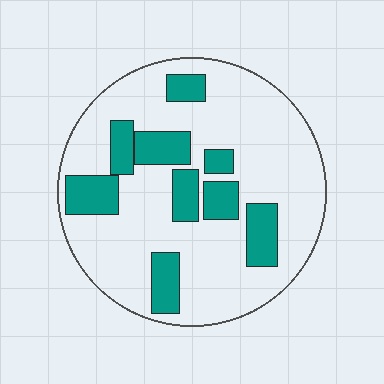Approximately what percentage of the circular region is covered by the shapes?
Approximately 25%.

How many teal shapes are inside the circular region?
9.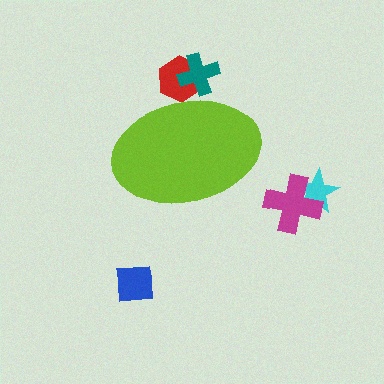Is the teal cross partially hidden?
Yes, the teal cross is partially hidden behind the lime ellipse.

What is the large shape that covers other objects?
A lime ellipse.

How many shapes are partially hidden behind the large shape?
2 shapes are partially hidden.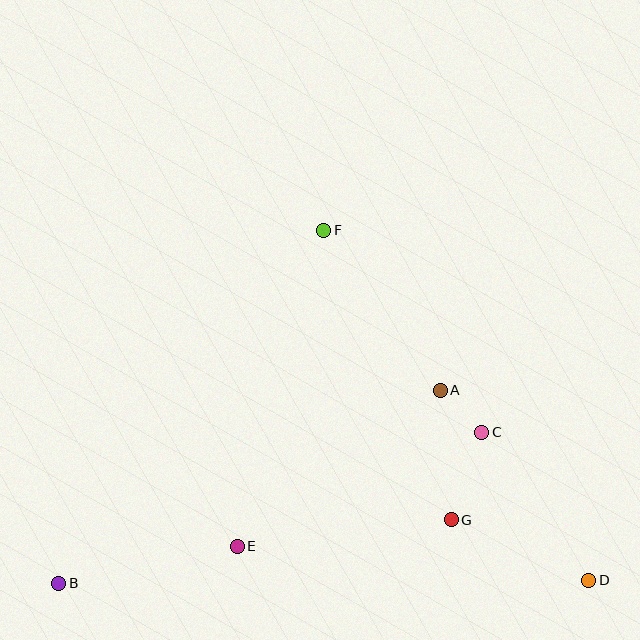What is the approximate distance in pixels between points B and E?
The distance between B and E is approximately 182 pixels.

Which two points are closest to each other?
Points A and C are closest to each other.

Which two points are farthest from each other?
Points B and D are farthest from each other.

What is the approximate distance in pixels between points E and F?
The distance between E and F is approximately 328 pixels.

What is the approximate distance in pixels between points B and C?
The distance between B and C is approximately 449 pixels.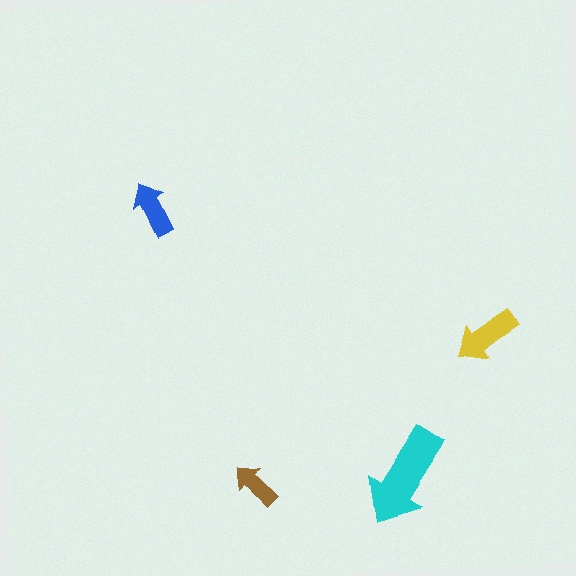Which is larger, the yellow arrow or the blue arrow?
The yellow one.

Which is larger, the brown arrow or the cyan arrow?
The cyan one.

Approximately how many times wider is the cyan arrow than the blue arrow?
About 2 times wider.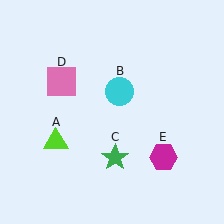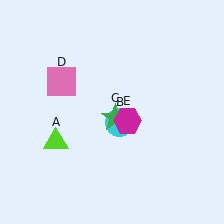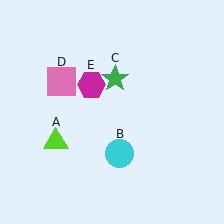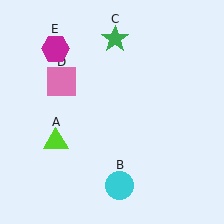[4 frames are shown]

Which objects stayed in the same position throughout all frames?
Lime triangle (object A) and pink square (object D) remained stationary.